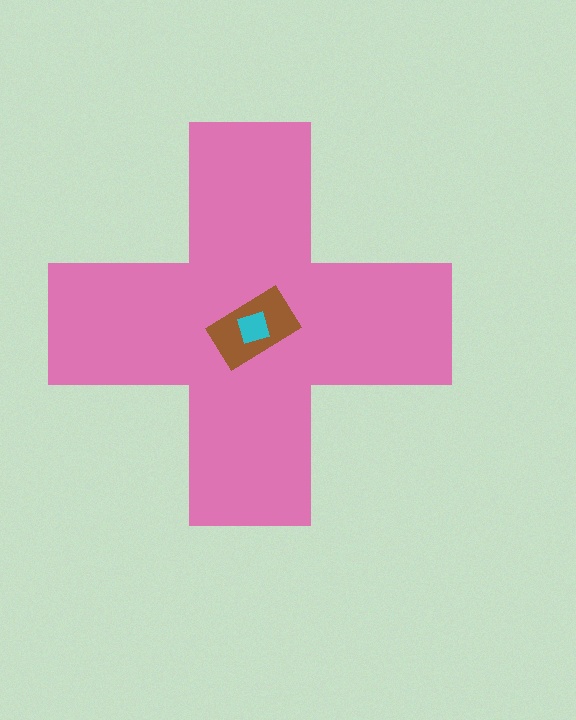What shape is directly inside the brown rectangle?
The cyan square.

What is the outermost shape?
The pink cross.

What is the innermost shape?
The cyan square.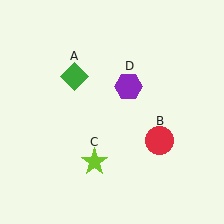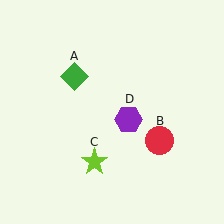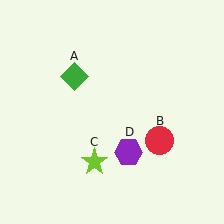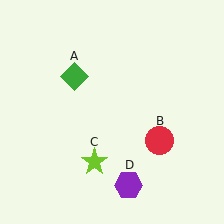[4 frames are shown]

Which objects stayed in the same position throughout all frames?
Green diamond (object A) and red circle (object B) and lime star (object C) remained stationary.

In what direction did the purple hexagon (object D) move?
The purple hexagon (object D) moved down.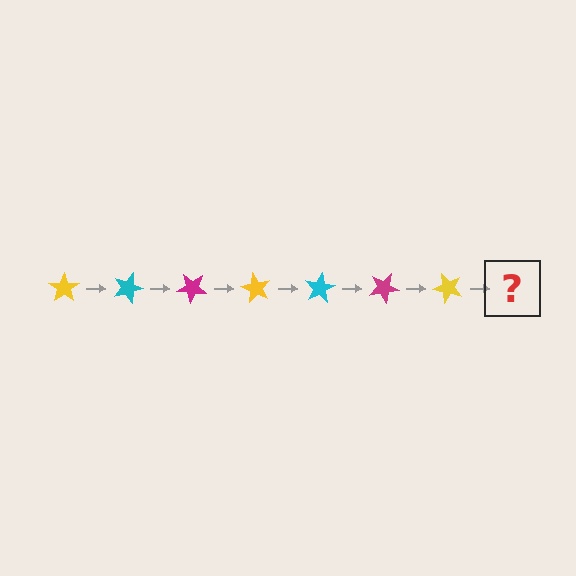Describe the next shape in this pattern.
It should be a cyan star, rotated 140 degrees from the start.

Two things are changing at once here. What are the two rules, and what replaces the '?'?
The two rules are that it rotates 20 degrees each step and the color cycles through yellow, cyan, and magenta. The '?' should be a cyan star, rotated 140 degrees from the start.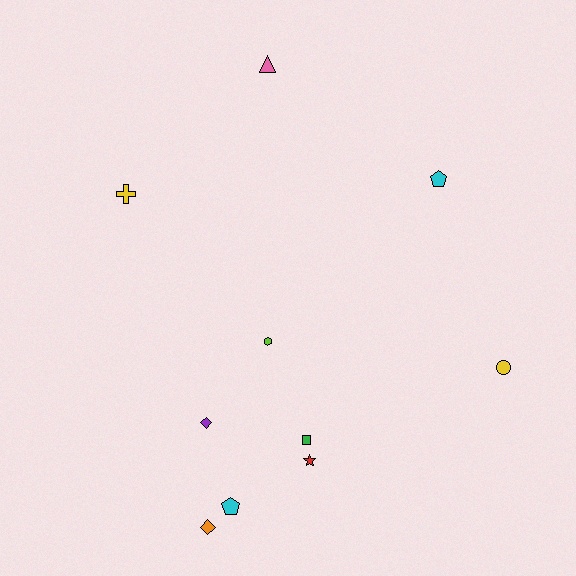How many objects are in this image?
There are 10 objects.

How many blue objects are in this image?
There are no blue objects.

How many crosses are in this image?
There is 1 cross.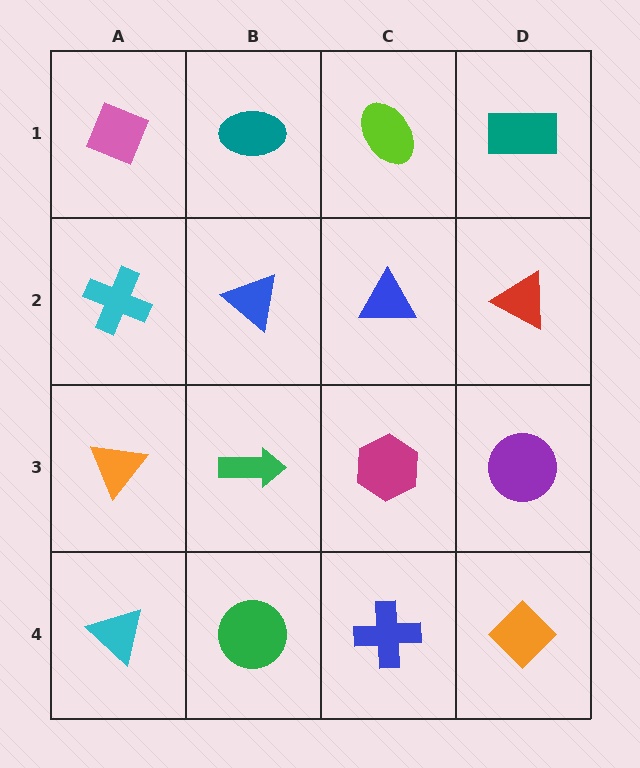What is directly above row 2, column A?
A pink diamond.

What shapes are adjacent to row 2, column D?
A teal rectangle (row 1, column D), a purple circle (row 3, column D), a blue triangle (row 2, column C).